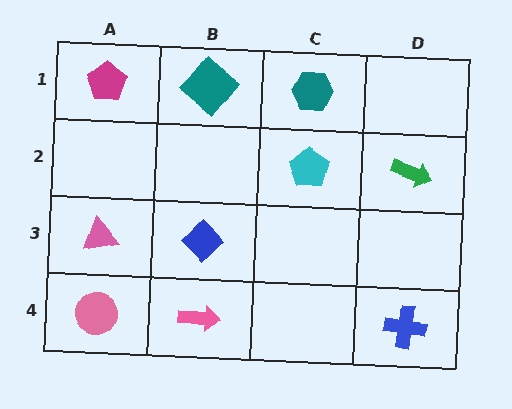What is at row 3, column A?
A pink triangle.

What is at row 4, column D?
A blue cross.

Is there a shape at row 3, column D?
No, that cell is empty.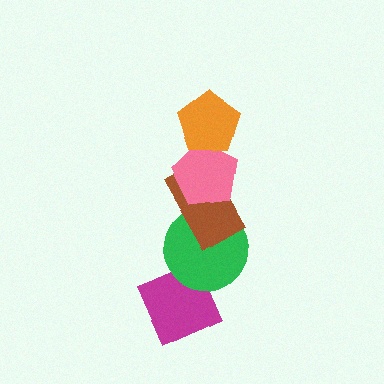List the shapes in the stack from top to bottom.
From top to bottom: the orange pentagon, the pink pentagon, the brown rectangle, the green circle, the magenta diamond.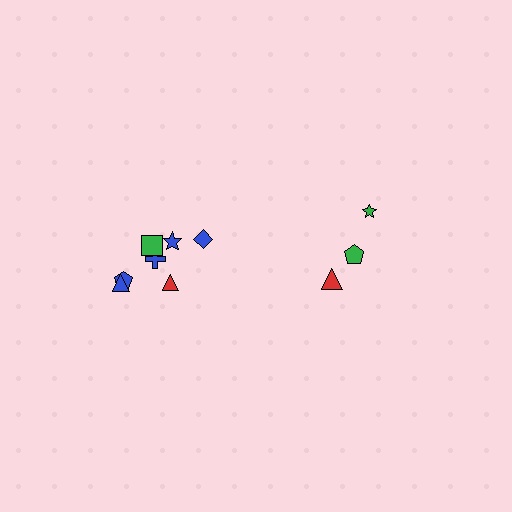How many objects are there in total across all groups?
There are 10 objects.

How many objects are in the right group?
There are 3 objects.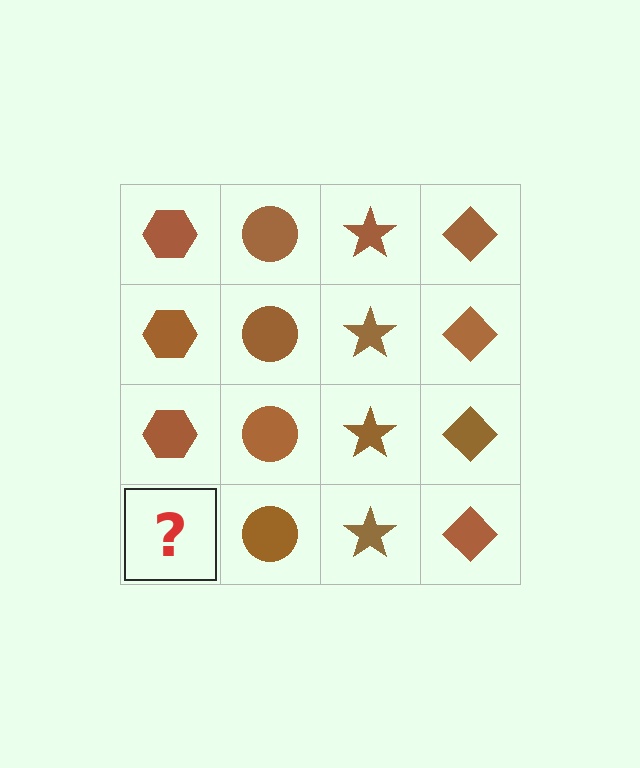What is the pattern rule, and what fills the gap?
The rule is that each column has a consistent shape. The gap should be filled with a brown hexagon.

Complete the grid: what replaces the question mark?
The question mark should be replaced with a brown hexagon.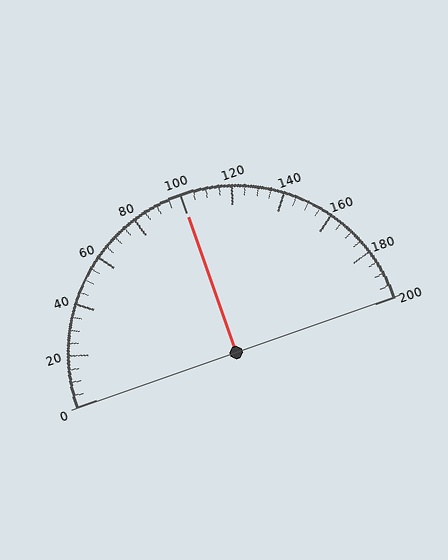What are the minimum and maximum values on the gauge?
The gauge ranges from 0 to 200.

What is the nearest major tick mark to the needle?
The nearest major tick mark is 100.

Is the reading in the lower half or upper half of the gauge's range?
The reading is in the upper half of the range (0 to 200).